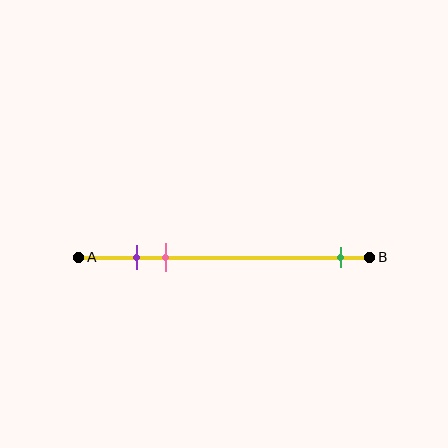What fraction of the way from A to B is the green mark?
The green mark is approximately 90% (0.9) of the way from A to B.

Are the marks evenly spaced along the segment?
No, the marks are not evenly spaced.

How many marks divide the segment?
There are 3 marks dividing the segment.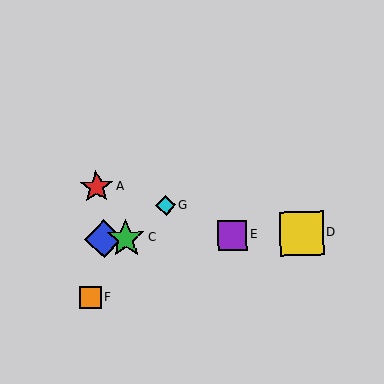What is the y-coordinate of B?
Object B is at y≈239.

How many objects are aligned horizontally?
4 objects (B, C, D, E) are aligned horizontally.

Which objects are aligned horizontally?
Objects B, C, D, E are aligned horizontally.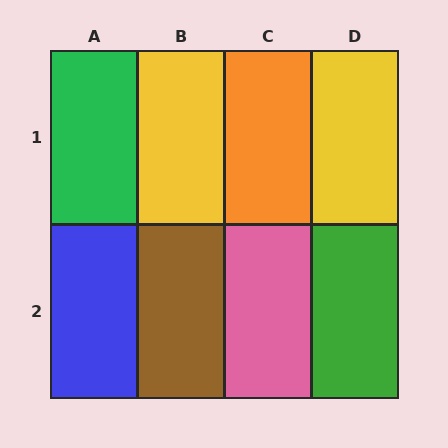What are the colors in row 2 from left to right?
Blue, brown, pink, green.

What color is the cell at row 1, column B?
Yellow.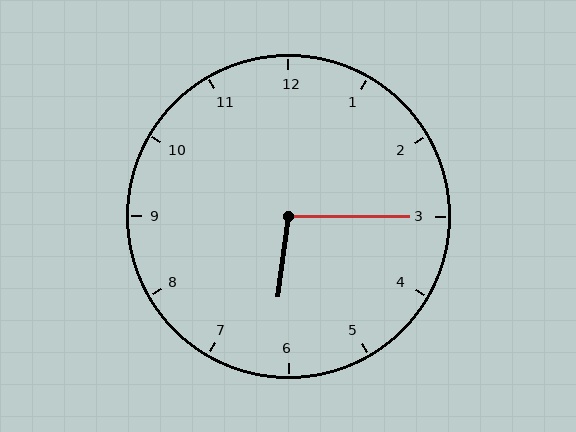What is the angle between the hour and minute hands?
Approximately 98 degrees.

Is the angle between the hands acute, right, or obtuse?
It is obtuse.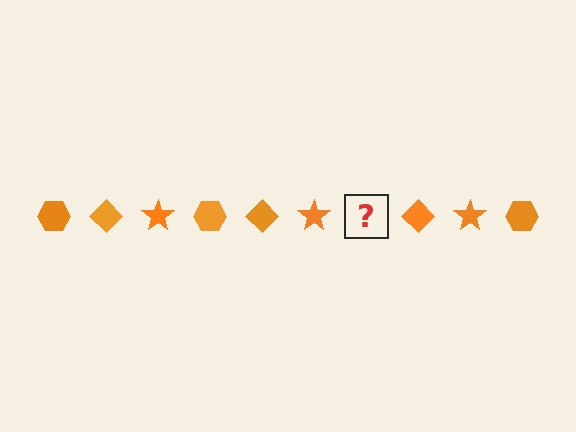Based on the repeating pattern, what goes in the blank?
The blank should be an orange hexagon.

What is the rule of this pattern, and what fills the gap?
The rule is that the pattern cycles through hexagon, diamond, star shapes in orange. The gap should be filled with an orange hexagon.